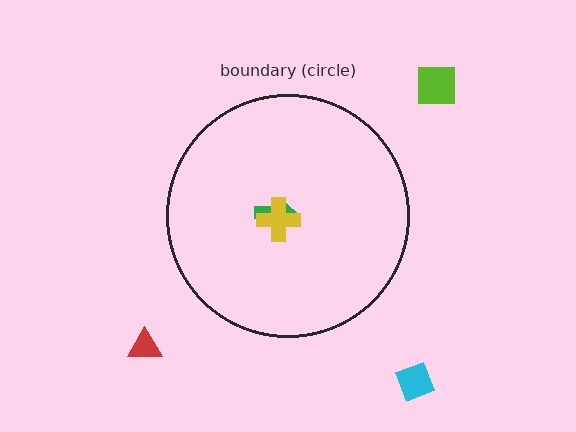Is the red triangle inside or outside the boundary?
Outside.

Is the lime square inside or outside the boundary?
Outside.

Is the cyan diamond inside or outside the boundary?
Outside.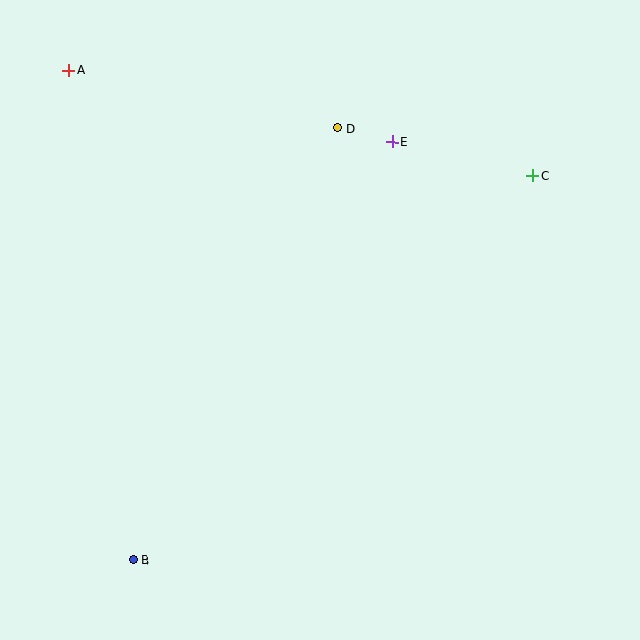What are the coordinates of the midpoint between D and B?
The midpoint between D and B is at (235, 344).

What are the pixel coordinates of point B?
Point B is at (133, 560).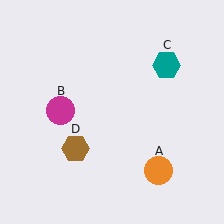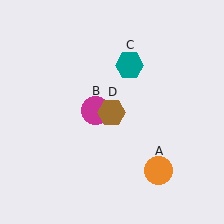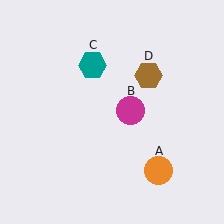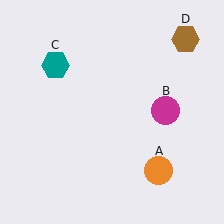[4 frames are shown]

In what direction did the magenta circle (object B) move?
The magenta circle (object B) moved right.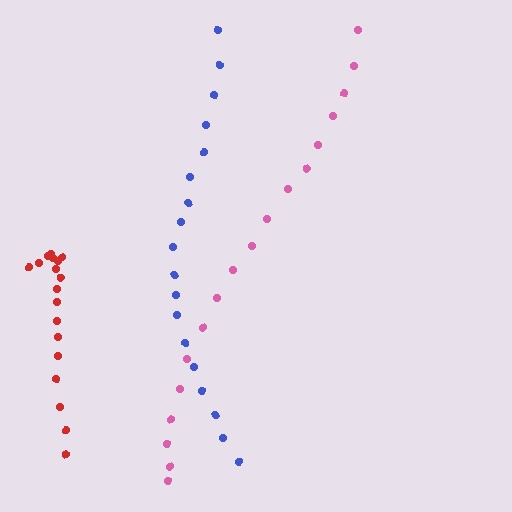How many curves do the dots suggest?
There are 3 distinct paths.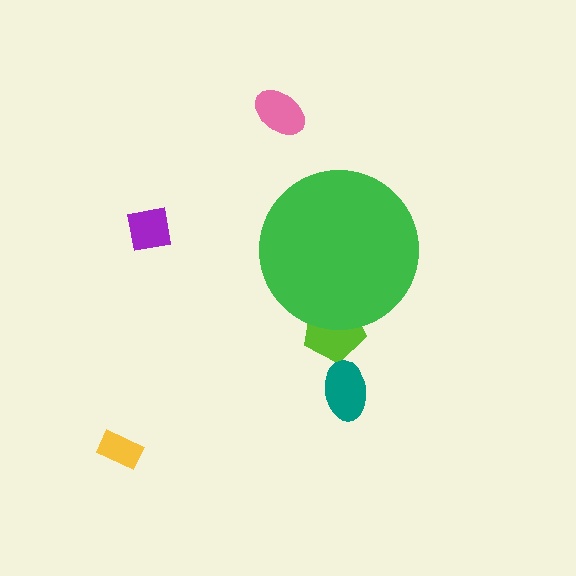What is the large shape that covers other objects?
A green circle.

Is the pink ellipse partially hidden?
No, the pink ellipse is fully visible.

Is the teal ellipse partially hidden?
No, the teal ellipse is fully visible.